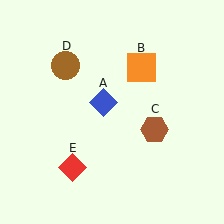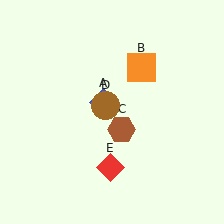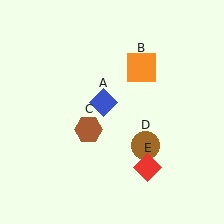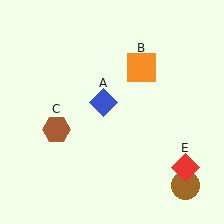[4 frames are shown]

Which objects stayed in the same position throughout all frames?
Blue diamond (object A) and orange square (object B) remained stationary.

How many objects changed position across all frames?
3 objects changed position: brown hexagon (object C), brown circle (object D), red diamond (object E).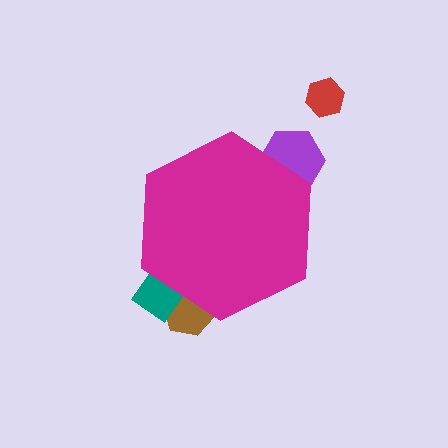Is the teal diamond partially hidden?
Yes, the teal diamond is partially hidden behind the magenta hexagon.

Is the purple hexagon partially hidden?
Yes, the purple hexagon is partially hidden behind the magenta hexagon.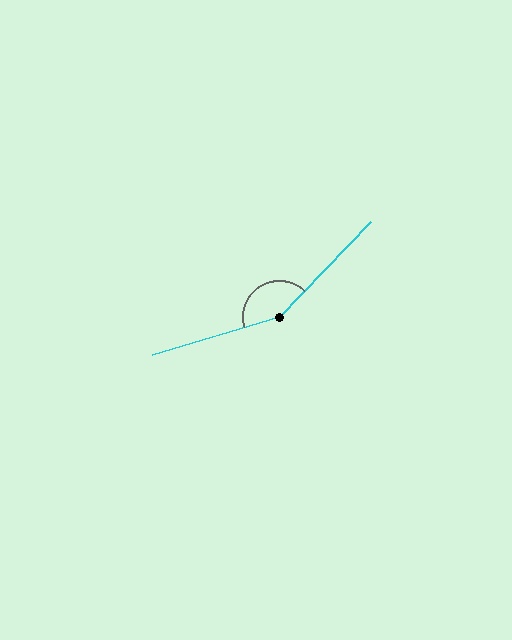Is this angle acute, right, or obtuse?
It is obtuse.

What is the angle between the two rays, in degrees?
Approximately 151 degrees.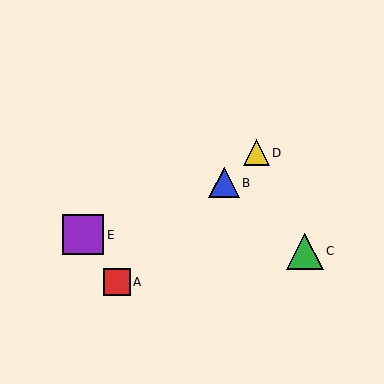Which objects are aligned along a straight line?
Objects A, B, D are aligned along a straight line.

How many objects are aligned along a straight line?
3 objects (A, B, D) are aligned along a straight line.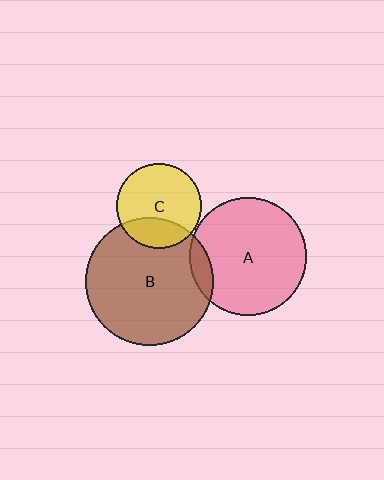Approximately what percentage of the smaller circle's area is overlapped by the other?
Approximately 10%.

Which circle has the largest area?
Circle B (brown).